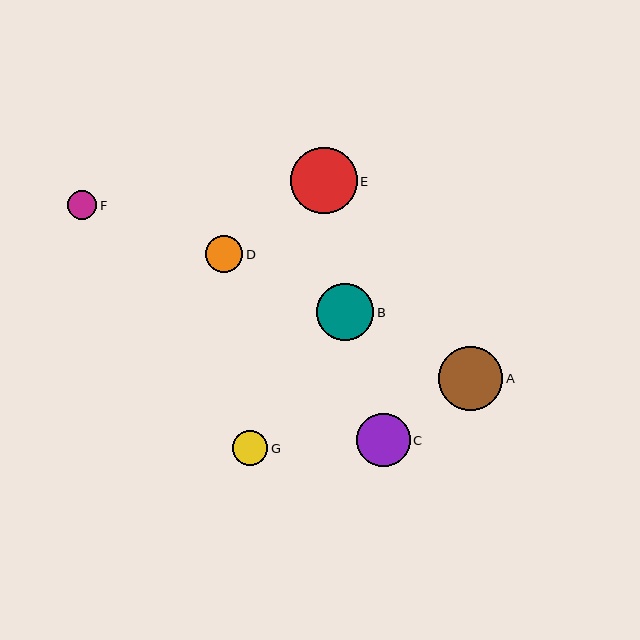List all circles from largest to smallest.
From largest to smallest: E, A, B, C, D, G, F.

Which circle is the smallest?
Circle F is the smallest with a size of approximately 29 pixels.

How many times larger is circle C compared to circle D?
Circle C is approximately 1.4 times the size of circle D.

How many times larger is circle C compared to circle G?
Circle C is approximately 1.5 times the size of circle G.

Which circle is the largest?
Circle E is the largest with a size of approximately 66 pixels.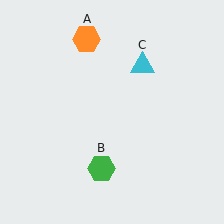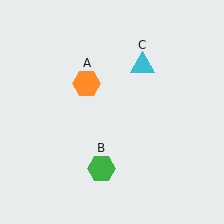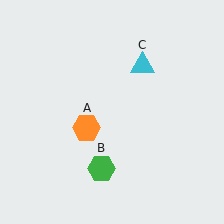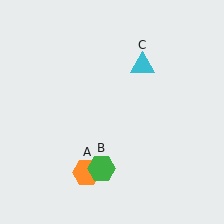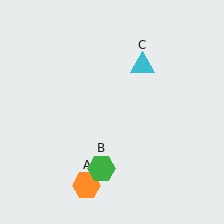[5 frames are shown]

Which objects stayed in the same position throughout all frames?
Green hexagon (object B) and cyan triangle (object C) remained stationary.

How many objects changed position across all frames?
1 object changed position: orange hexagon (object A).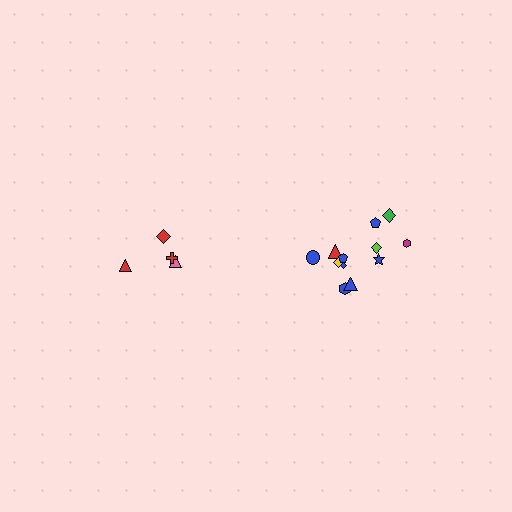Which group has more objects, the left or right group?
The right group.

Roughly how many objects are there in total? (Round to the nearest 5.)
Roughly 15 objects in total.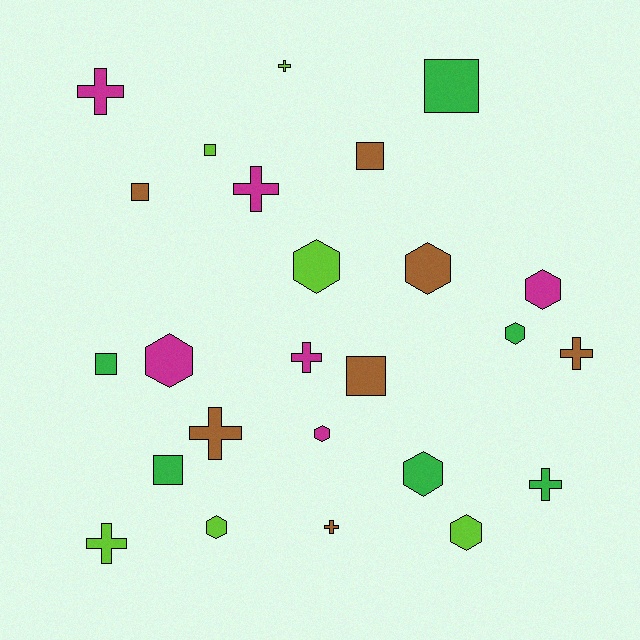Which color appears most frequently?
Brown, with 7 objects.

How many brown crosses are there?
There are 3 brown crosses.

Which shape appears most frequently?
Cross, with 9 objects.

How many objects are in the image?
There are 25 objects.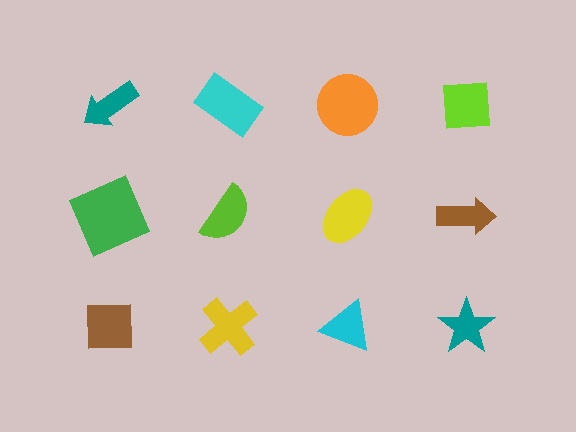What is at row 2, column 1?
A green square.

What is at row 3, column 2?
A yellow cross.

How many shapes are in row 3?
4 shapes.